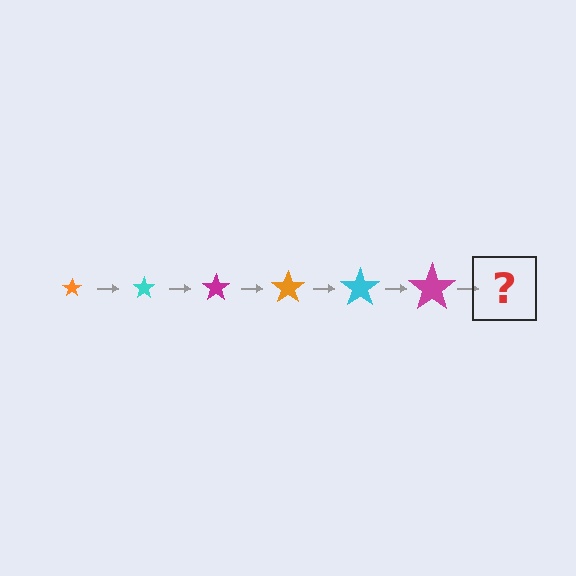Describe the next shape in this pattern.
It should be an orange star, larger than the previous one.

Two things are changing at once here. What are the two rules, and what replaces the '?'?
The two rules are that the star grows larger each step and the color cycles through orange, cyan, and magenta. The '?' should be an orange star, larger than the previous one.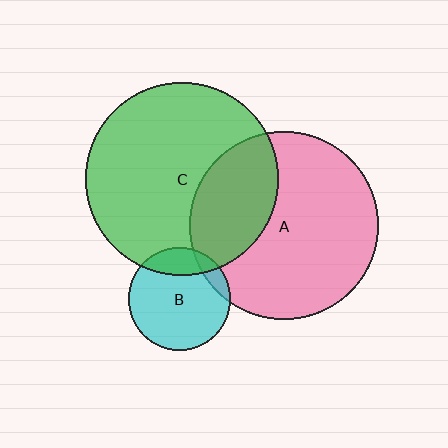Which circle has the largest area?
Circle C (green).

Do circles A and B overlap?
Yes.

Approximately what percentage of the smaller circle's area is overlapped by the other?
Approximately 10%.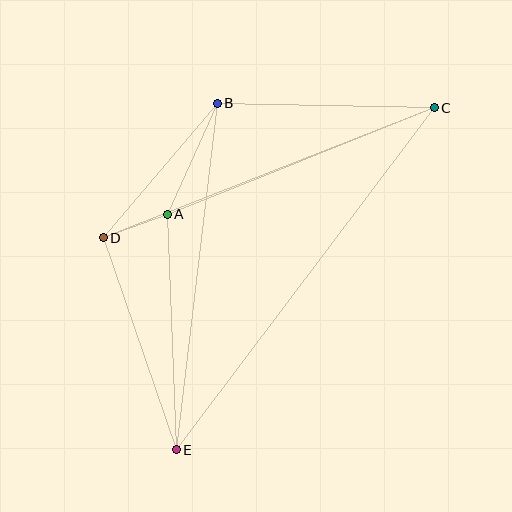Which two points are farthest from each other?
Points C and E are farthest from each other.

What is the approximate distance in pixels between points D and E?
The distance between D and E is approximately 225 pixels.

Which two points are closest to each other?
Points A and D are closest to each other.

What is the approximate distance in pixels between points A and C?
The distance between A and C is approximately 288 pixels.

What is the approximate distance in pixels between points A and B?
The distance between A and B is approximately 122 pixels.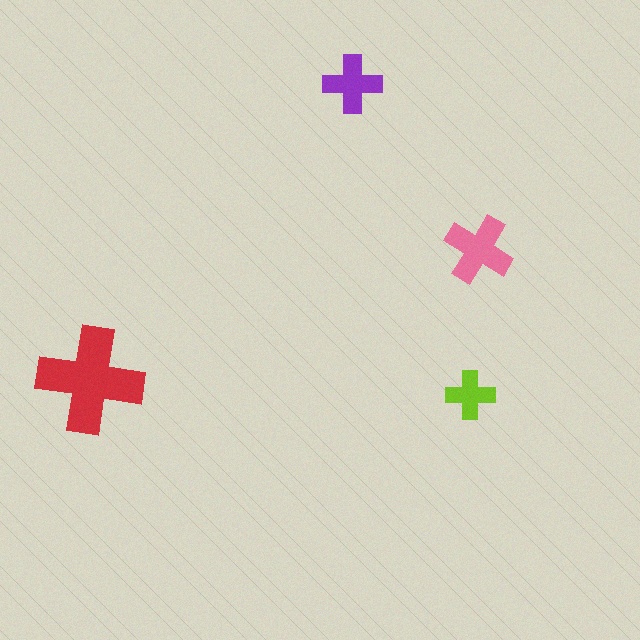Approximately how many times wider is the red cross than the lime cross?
About 2 times wider.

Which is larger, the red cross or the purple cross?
The red one.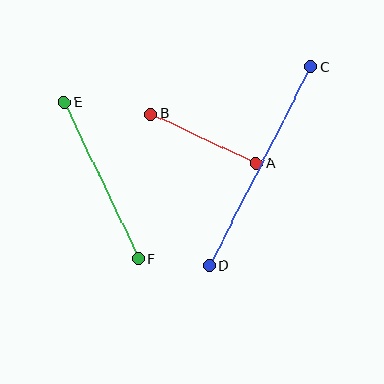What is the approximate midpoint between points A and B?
The midpoint is at approximately (203, 139) pixels.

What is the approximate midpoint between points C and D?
The midpoint is at approximately (260, 166) pixels.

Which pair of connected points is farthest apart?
Points C and D are farthest apart.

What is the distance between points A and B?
The distance is approximately 117 pixels.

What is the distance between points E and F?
The distance is approximately 173 pixels.